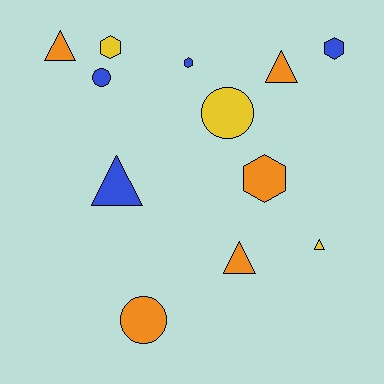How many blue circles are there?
There is 1 blue circle.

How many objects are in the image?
There are 12 objects.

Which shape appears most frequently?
Triangle, with 5 objects.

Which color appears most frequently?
Orange, with 5 objects.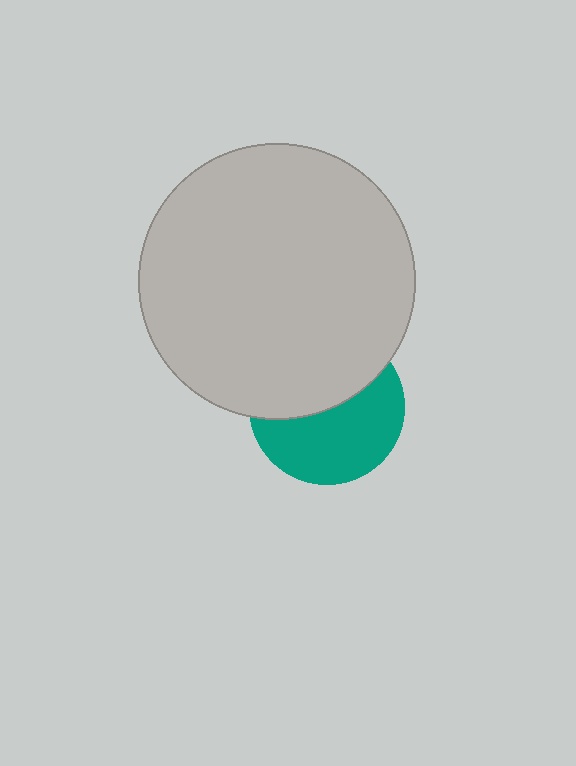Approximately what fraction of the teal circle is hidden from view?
Roughly 47% of the teal circle is hidden behind the light gray circle.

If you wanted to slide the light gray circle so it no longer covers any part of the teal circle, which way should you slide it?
Slide it up — that is the most direct way to separate the two shapes.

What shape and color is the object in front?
The object in front is a light gray circle.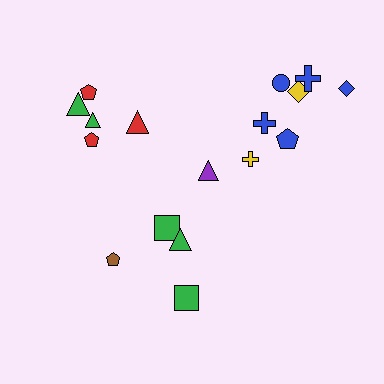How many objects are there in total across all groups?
There are 17 objects.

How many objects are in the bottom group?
There are 4 objects.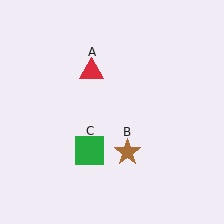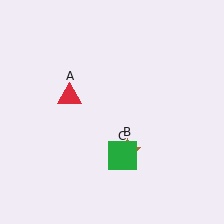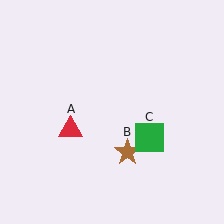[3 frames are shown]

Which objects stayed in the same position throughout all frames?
Brown star (object B) remained stationary.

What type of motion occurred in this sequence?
The red triangle (object A), green square (object C) rotated counterclockwise around the center of the scene.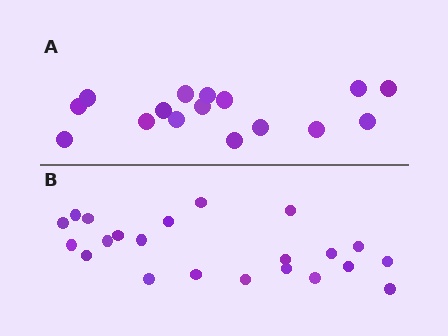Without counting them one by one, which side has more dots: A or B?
Region B (the bottom region) has more dots.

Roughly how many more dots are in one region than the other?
Region B has about 6 more dots than region A.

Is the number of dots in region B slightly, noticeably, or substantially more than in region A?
Region B has noticeably more, but not dramatically so. The ratio is roughly 1.4 to 1.